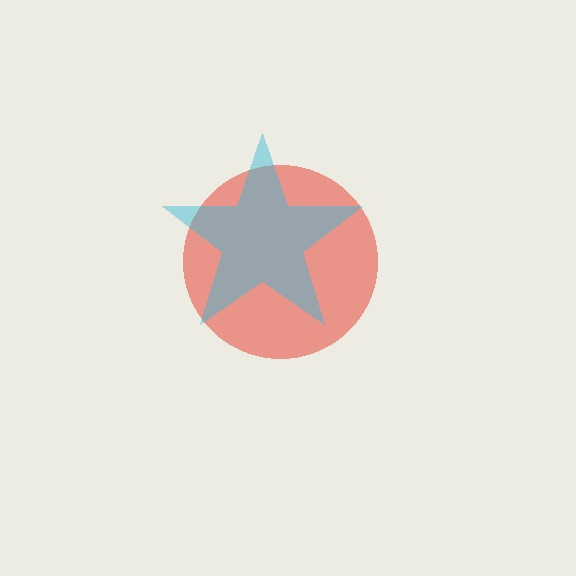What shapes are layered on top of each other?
The layered shapes are: a red circle, a cyan star.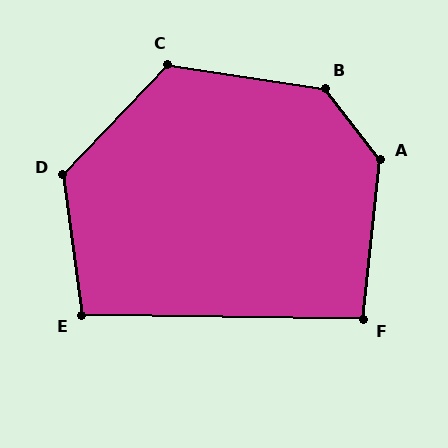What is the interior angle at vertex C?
Approximately 125 degrees (obtuse).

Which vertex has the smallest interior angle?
F, at approximately 95 degrees.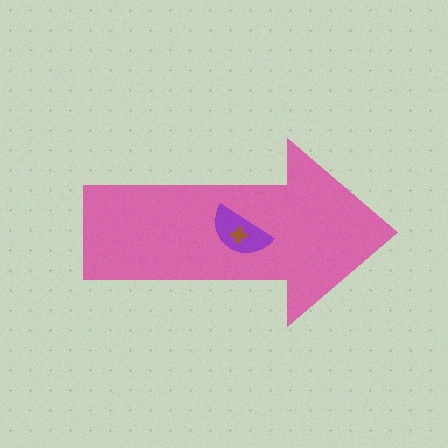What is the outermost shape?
The pink arrow.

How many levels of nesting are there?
3.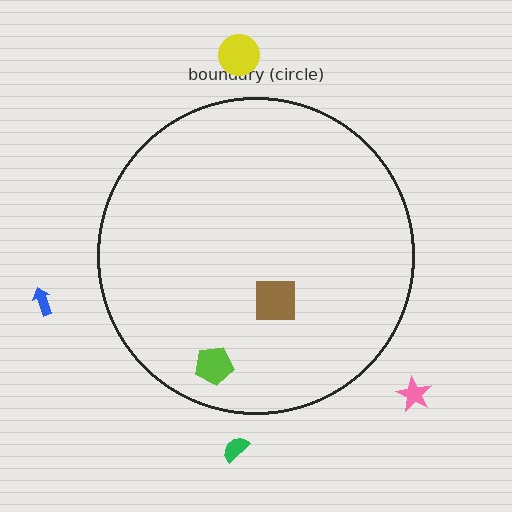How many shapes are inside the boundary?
2 inside, 4 outside.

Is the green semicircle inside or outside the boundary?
Outside.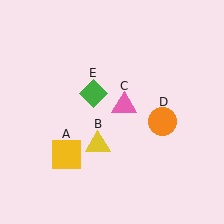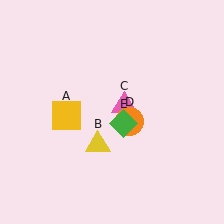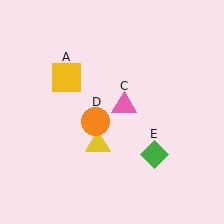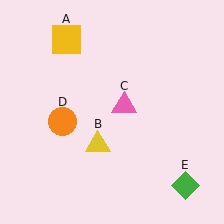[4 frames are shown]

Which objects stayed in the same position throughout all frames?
Yellow triangle (object B) and pink triangle (object C) remained stationary.